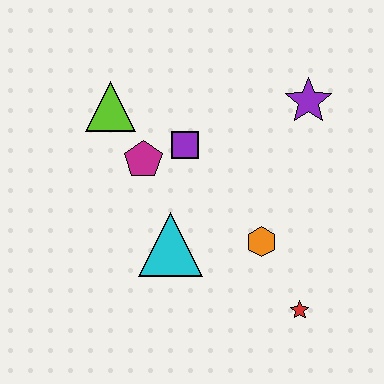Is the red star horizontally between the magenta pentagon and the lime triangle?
No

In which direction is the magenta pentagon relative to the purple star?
The magenta pentagon is to the left of the purple star.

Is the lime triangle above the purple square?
Yes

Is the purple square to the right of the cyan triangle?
Yes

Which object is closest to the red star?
The orange hexagon is closest to the red star.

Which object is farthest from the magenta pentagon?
The red star is farthest from the magenta pentagon.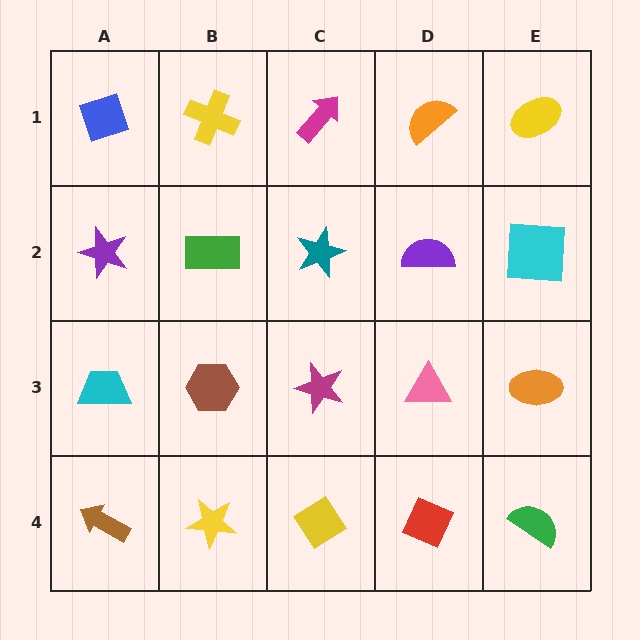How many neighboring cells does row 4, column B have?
3.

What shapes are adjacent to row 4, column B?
A brown hexagon (row 3, column B), a brown arrow (row 4, column A), a yellow diamond (row 4, column C).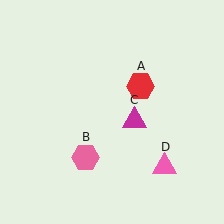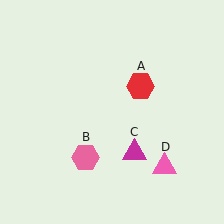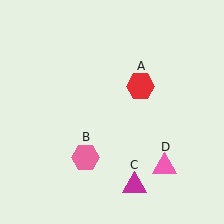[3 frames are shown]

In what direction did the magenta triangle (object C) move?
The magenta triangle (object C) moved down.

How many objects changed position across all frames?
1 object changed position: magenta triangle (object C).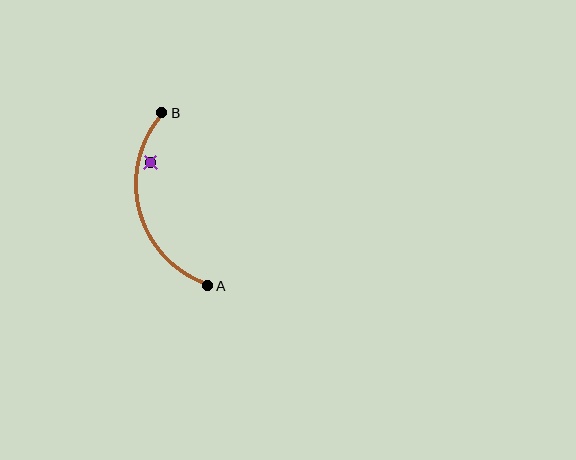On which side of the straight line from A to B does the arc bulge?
The arc bulges to the left of the straight line connecting A and B.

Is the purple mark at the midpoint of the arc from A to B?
No — the purple mark does not lie on the arc at all. It sits slightly inside the curve.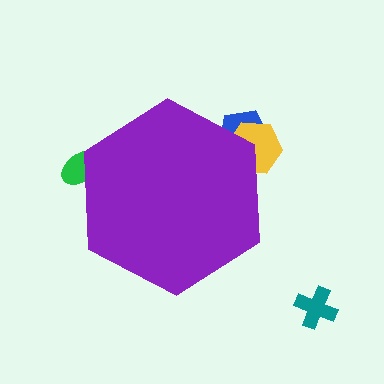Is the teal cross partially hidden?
No, the teal cross is fully visible.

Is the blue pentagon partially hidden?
Yes, the blue pentagon is partially hidden behind the purple hexagon.